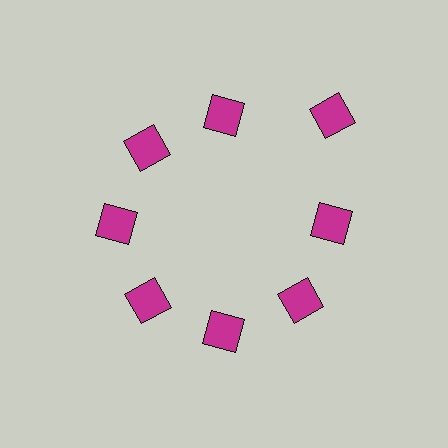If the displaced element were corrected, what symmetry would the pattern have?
It would have 8-fold rotational symmetry — the pattern would map onto itself every 45 degrees.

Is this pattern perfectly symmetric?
No. The 8 magenta diamonds are arranged in a ring, but one element near the 2 o'clock position is pushed outward from the center, breaking the 8-fold rotational symmetry.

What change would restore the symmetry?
The symmetry would be restored by moving it inward, back onto the ring so that all 8 diamonds sit at equal angles and equal distance from the center.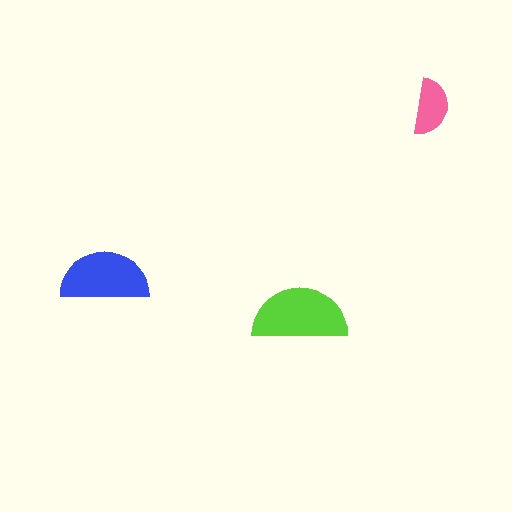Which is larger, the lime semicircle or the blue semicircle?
The lime one.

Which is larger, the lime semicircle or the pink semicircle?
The lime one.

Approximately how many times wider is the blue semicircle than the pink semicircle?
About 1.5 times wider.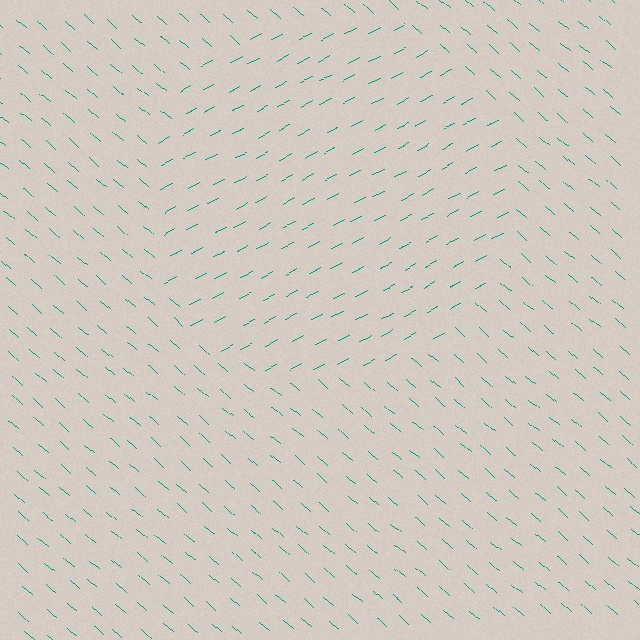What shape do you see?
I see a circle.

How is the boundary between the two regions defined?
The boundary is defined purely by a change in line orientation (approximately 68 degrees difference). All lines are the same color and thickness.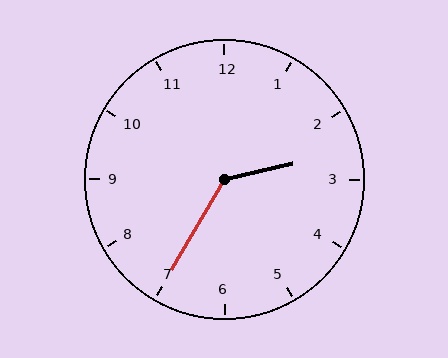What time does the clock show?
2:35.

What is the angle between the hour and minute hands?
Approximately 132 degrees.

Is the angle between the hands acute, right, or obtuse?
It is obtuse.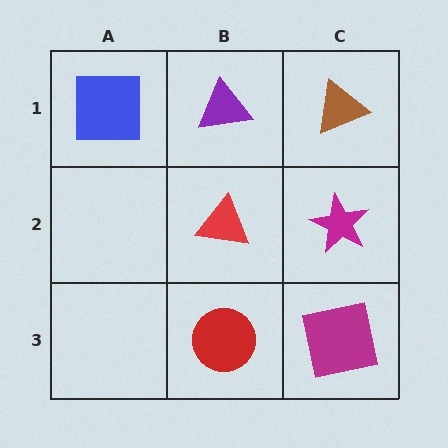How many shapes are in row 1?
3 shapes.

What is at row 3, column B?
A red circle.